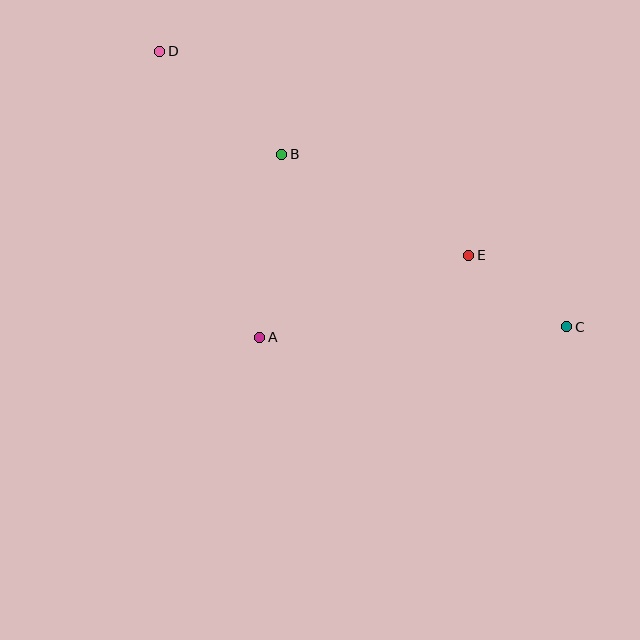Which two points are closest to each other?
Points C and E are closest to each other.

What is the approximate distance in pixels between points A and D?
The distance between A and D is approximately 303 pixels.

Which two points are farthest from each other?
Points C and D are farthest from each other.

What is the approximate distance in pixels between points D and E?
The distance between D and E is approximately 370 pixels.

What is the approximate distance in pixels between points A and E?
The distance between A and E is approximately 225 pixels.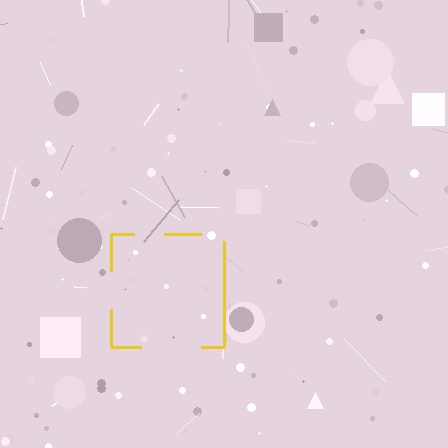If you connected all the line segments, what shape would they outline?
They would outline a square.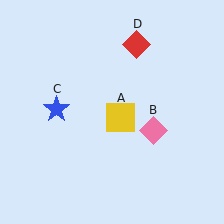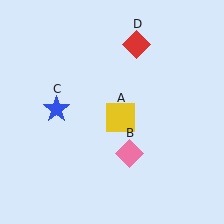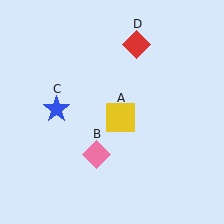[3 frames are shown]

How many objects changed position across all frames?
1 object changed position: pink diamond (object B).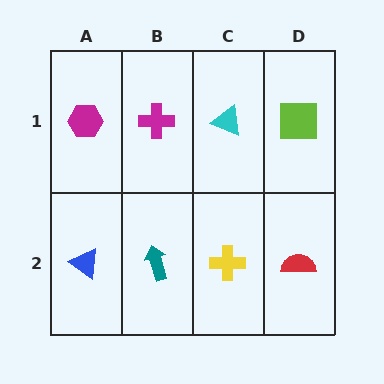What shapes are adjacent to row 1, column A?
A blue triangle (row 2, column A), a magenta cross (row 1, column B).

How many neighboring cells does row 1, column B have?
3.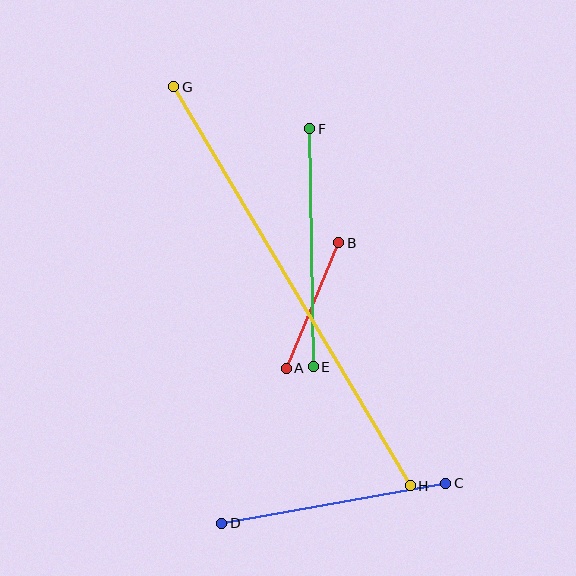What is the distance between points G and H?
The distance is approximately 464 pixels.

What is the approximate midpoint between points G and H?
The midpoint is at approximately (292, 286) pixels.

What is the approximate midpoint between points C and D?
The midpoint is at approximately (334, 503) pixels.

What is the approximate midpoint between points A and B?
The midpoint is at approximately (312, 306) pixels.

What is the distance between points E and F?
The distance is approximately 238 pixels.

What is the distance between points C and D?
The distance is approximately 227 pixels.